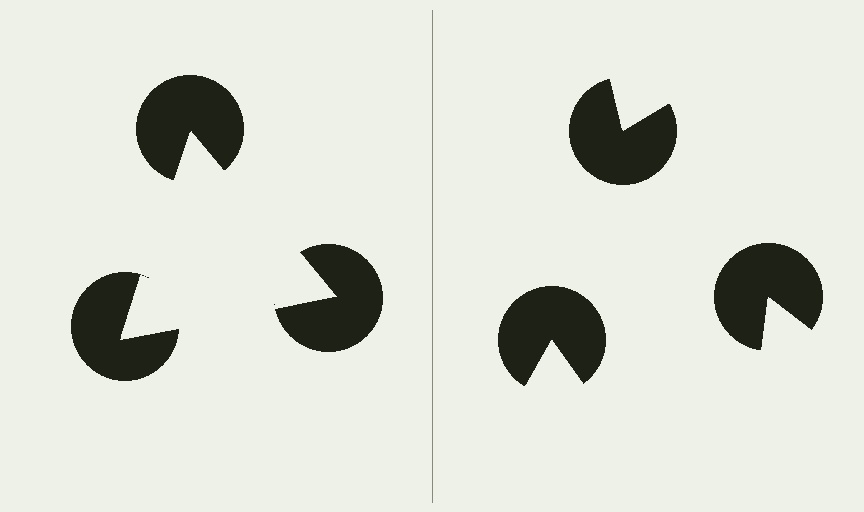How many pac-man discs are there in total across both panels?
6 — 3 on each side.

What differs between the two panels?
The pac-man discs are positioned identically on both sides; only the wedge orientations differ. On the left they align to a triangle; on the right they are misaligned.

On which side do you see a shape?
An illusory triangle appears on the left side. On the right side the wedge cuts are rotated, so no coherent shape forms.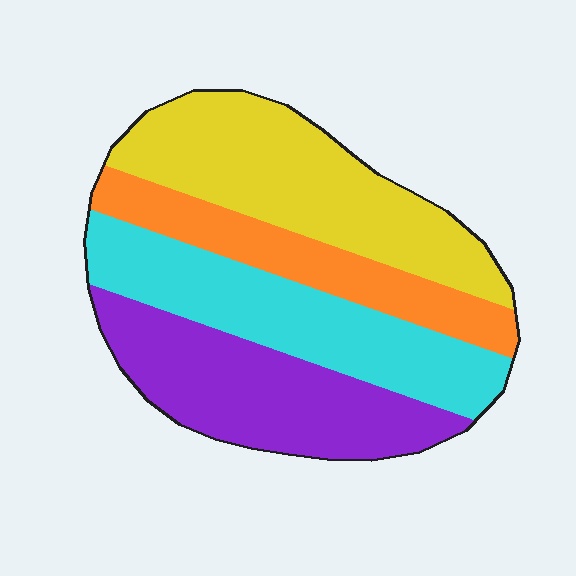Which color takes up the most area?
Yellow, at roughly 30%.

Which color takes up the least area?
Orange, at roughly 20%.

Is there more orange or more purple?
Purple.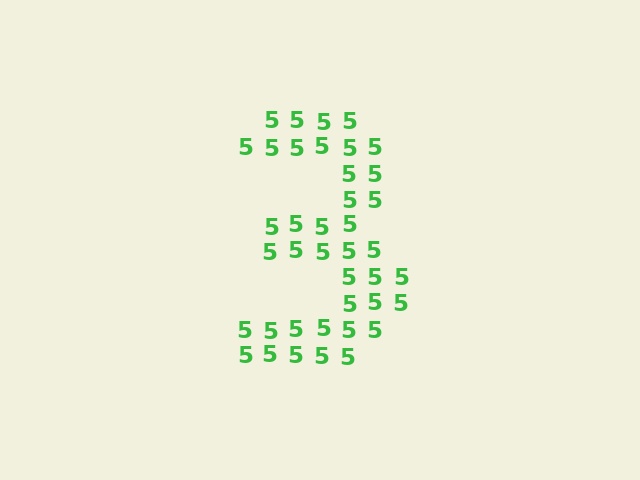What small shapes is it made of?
It is made of small digit 5's.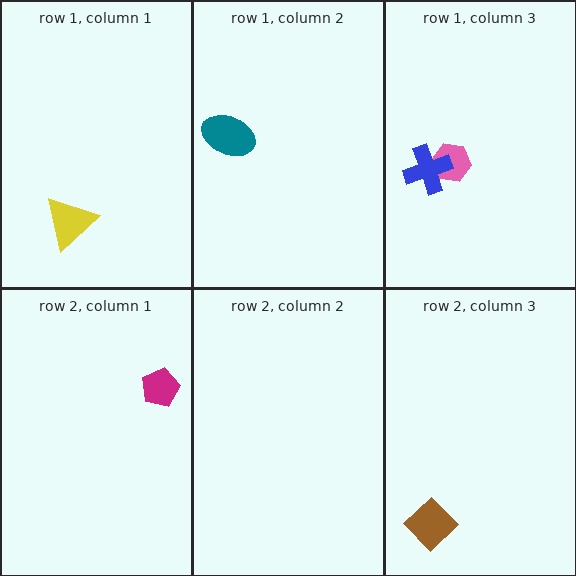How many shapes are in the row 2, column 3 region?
1.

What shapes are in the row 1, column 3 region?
The pink hexagon, the blue cross.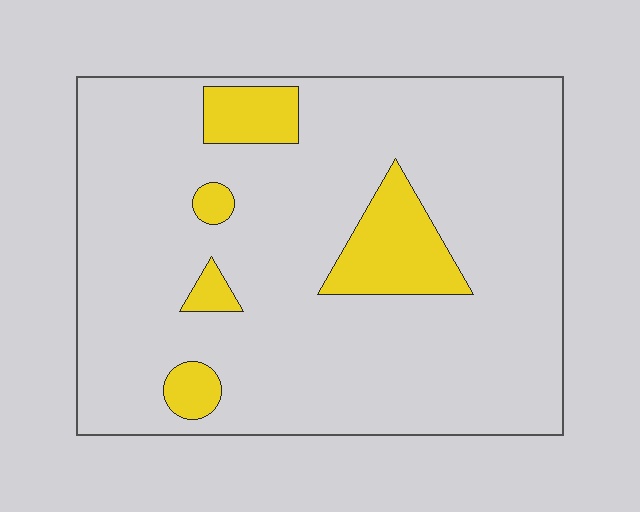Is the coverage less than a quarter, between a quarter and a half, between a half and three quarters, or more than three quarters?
Less than a quarter.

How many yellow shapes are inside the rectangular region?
5.